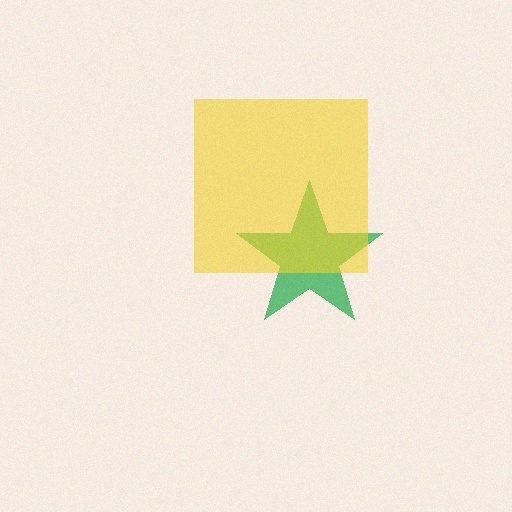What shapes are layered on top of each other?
The layered shapes are: a green star, a yellow square.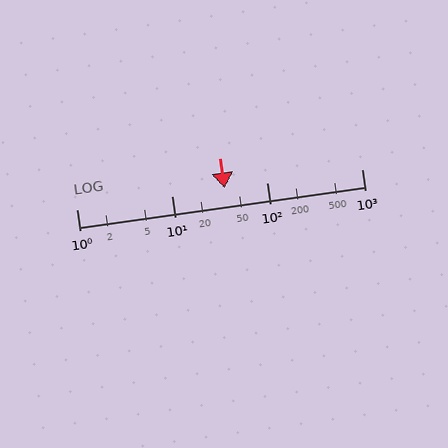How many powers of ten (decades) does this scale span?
The scale spans 3 decades, from 1 to 1000.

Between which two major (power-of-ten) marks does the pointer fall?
The pointer is between 10 and 100.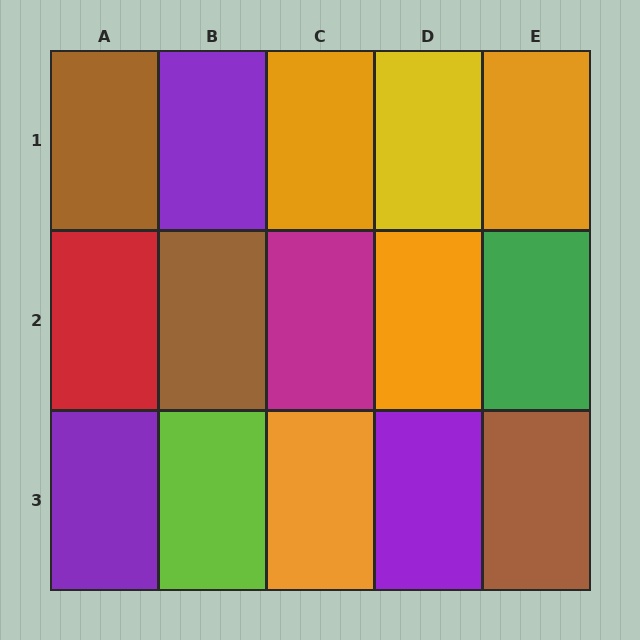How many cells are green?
1 cell is green.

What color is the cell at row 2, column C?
Magenta.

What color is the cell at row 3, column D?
Purple.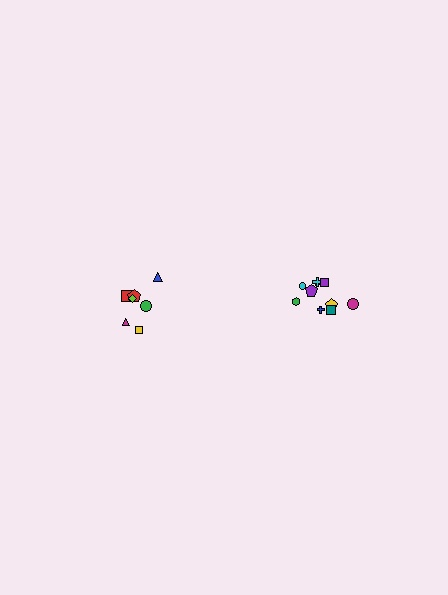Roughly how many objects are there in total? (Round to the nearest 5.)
Roughly 15 objects in total.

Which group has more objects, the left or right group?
The right group.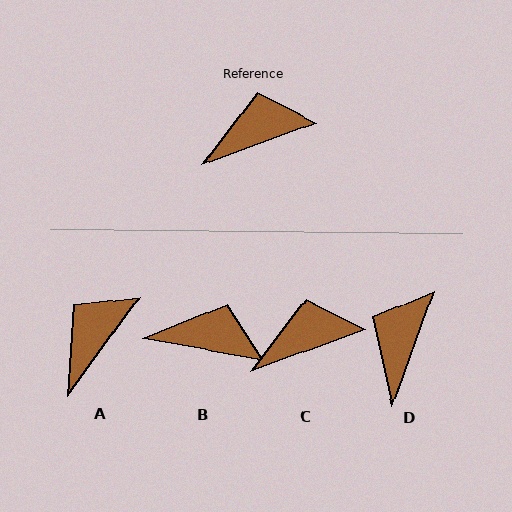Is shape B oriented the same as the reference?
No, it is off by about 30 degrees.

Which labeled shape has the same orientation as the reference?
C.